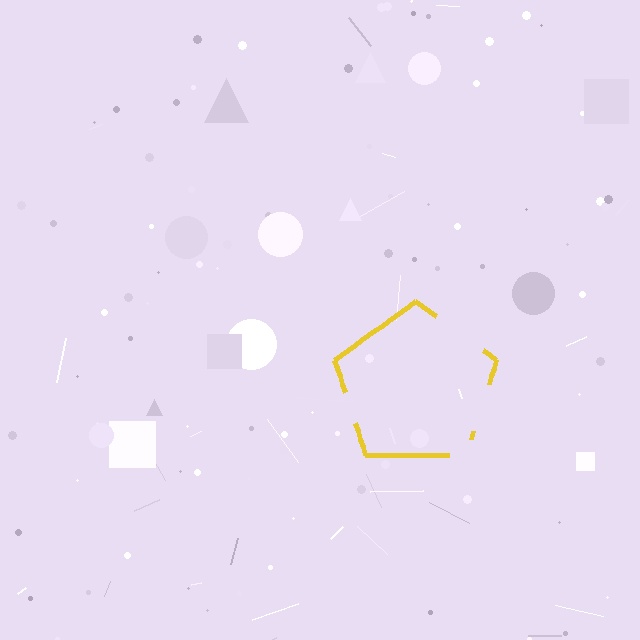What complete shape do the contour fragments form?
The contour fragments form a pentagon.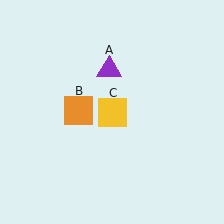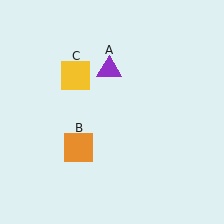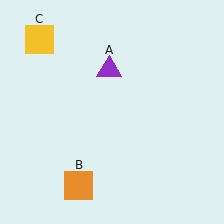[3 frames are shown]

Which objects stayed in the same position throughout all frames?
Purple triangle (object A) remained stationary.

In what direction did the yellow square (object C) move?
The yellow square (object C) moved up and to the left.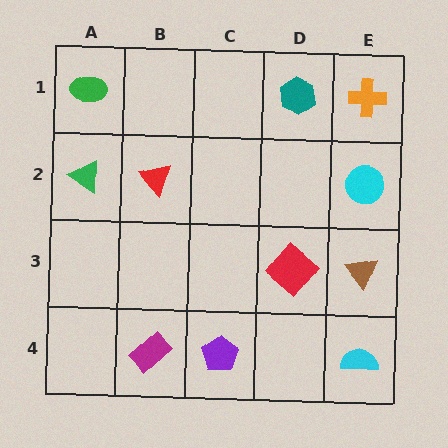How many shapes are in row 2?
3 shapes.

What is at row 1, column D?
A teal hexagon.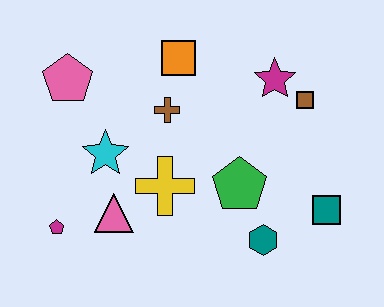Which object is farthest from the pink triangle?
The brown square is farthest from the pink triangle.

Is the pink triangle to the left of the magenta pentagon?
No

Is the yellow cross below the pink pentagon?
Yes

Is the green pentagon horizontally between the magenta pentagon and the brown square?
Yes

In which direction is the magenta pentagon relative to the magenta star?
The magenta pentagon is to the left of the magenta star.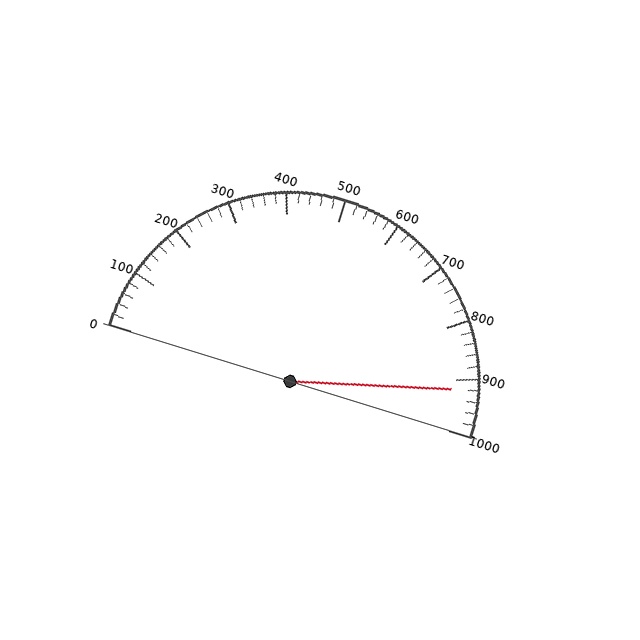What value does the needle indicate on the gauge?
The needle indicates approximately 920.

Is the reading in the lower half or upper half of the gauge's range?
The reading is in the upper half of the range (0 to 1000).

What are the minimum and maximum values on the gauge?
The gauge ranges from 0 to 1000.